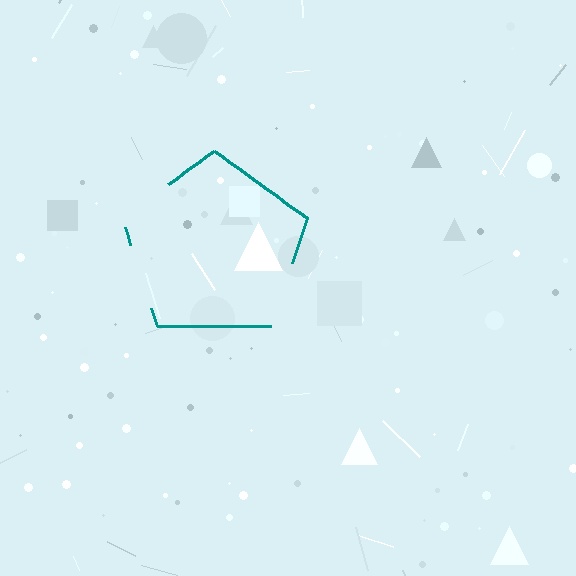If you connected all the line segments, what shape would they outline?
They would outline a pentagon.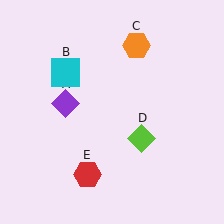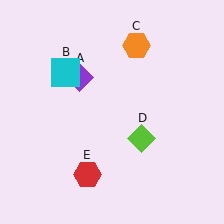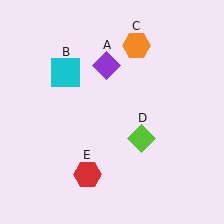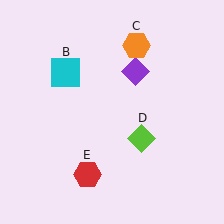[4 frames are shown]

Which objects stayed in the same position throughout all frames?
Cyan square (object B) and orange hexagon (object C) and lime diamond (object D) and red hexagon (object E) remained stationary.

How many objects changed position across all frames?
1 object changed position: purple diamond (object A).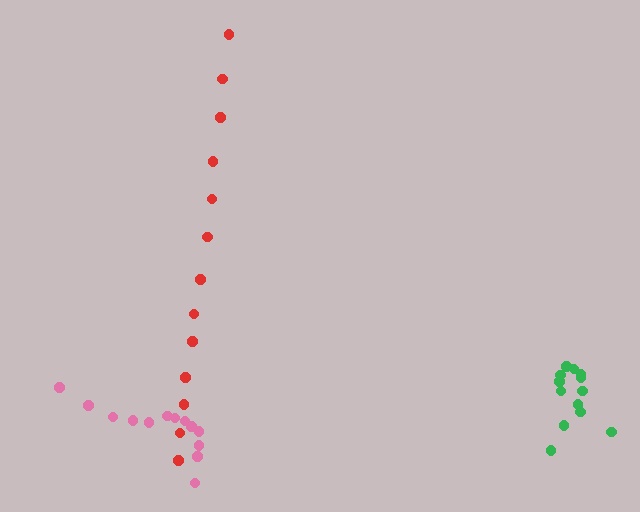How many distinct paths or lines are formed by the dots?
There are 3 distinct paths.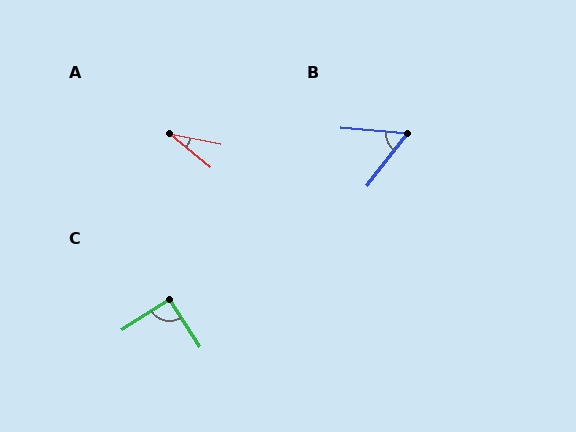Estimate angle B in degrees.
Approximately 57 degrees.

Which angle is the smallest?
A, at approximately 28 degrees.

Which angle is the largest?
C, at approximately 90 degrees.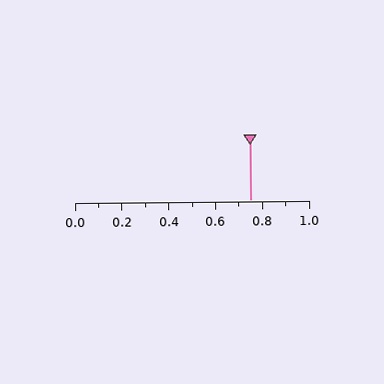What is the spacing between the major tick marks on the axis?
The major ticks are spaced 0.2 apart.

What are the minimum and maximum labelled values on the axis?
The axis runs from 0.0 to 1.0.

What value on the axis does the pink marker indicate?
The marker indicates approximately 0.75.